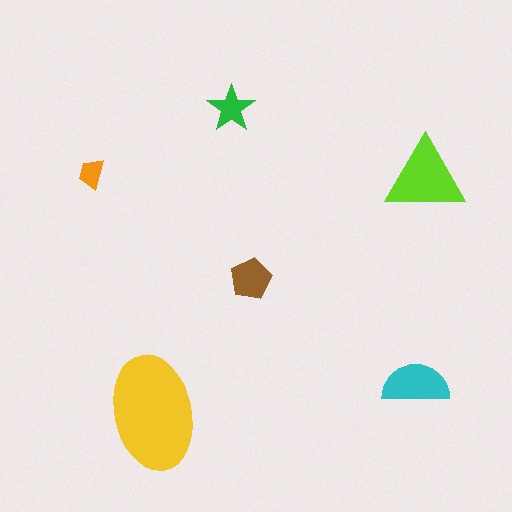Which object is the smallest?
The orange trapezoid.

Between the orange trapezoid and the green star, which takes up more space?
The green star.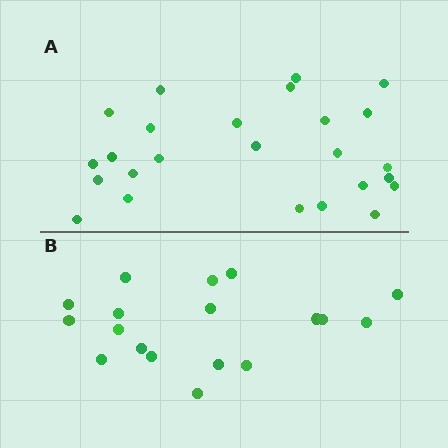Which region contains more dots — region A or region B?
Region A (the top region) has more dots.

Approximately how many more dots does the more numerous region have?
Region A has roughly 8 or so more dots than region B.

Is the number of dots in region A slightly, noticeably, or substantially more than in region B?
Region A has noticeably more, but not dramatically so. The ratio is roughly 1.4 to 1.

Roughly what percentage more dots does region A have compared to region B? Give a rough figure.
About 40% more.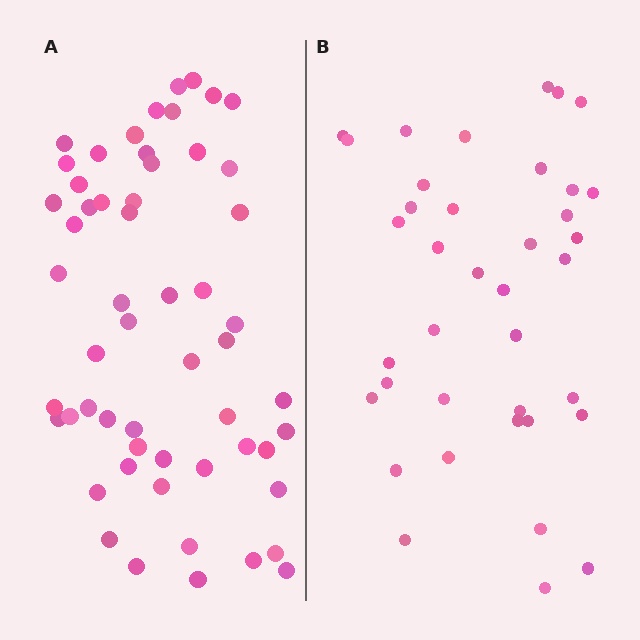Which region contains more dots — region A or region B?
Region A (the left region) has more dots.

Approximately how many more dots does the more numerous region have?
Region A has approximately 20 more dots than region B.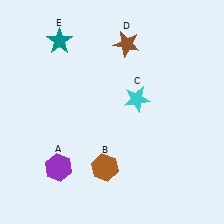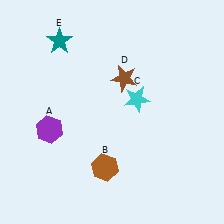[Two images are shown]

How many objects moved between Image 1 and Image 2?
2 objects moved between the two images.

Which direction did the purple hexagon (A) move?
The purple hexagon (A) moved up.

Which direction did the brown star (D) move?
The brown star (D) moved down.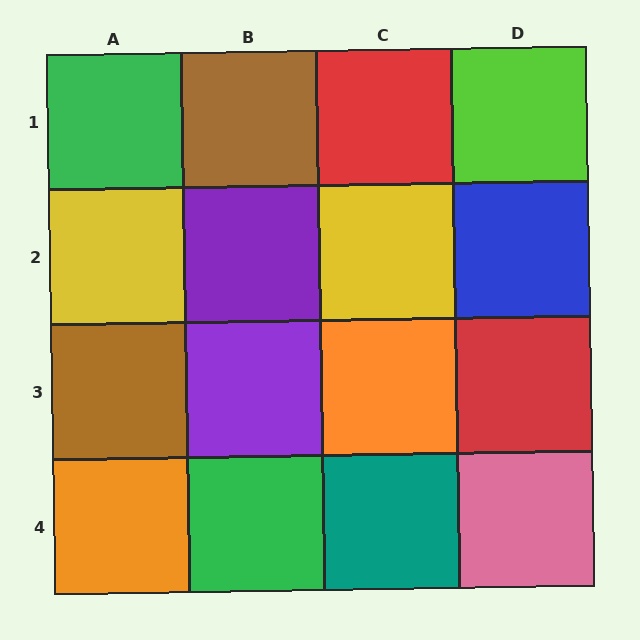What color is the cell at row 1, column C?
Red.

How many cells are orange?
2 cells are orange.